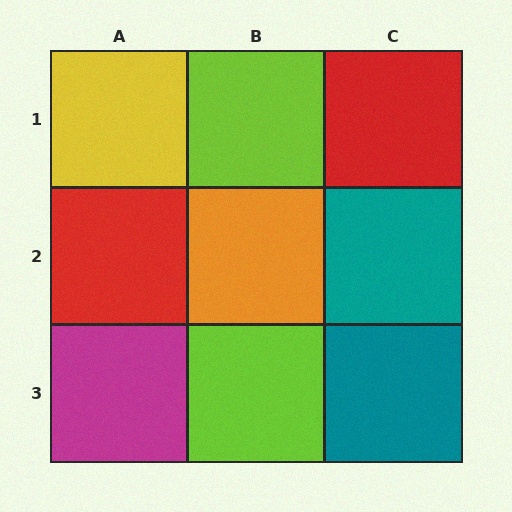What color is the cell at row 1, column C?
Red.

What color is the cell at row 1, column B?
Lime.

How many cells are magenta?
1 cell is magenta.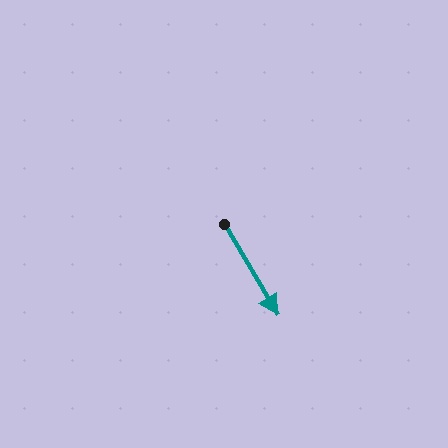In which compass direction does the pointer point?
Southeast.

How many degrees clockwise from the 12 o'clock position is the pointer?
Approximately 149 degrees.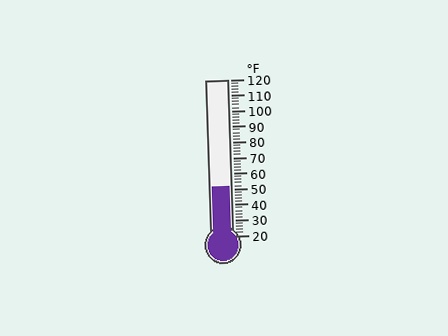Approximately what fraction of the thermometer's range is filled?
The thermometer is filled to approximately 30% of its range.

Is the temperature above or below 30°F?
The temperature is above 30°F.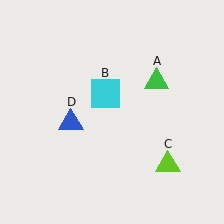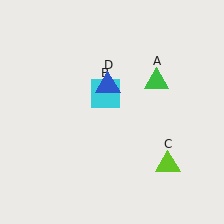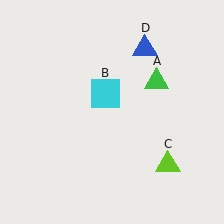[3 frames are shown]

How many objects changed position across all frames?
1 object changed position: blue triangle (object D).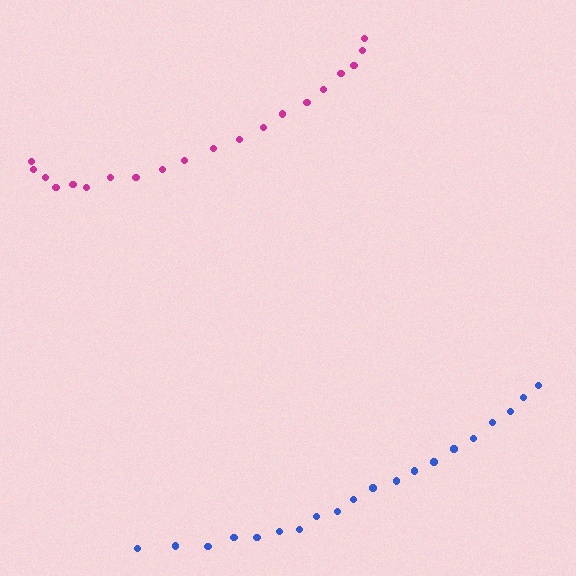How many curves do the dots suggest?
There are 2 distinct paths.